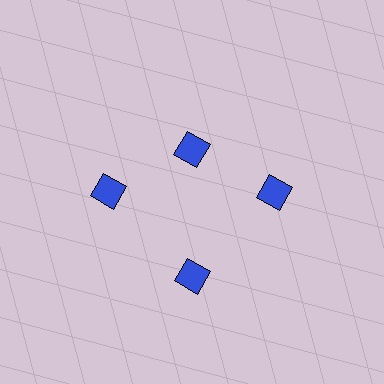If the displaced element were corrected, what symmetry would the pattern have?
It would have 4-fold rotational symmetry — the pattern would map onto itself every 90 degrees.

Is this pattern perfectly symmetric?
No. The 4 blue diamonds are arranged in a ring, but one element near the 12 o'clock position is pulled inward toward the center, breaking the 4-fold rotational symmetry.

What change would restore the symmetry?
The symmetry would be restored by moving it outward, back onto the ring so that all 4 diamonds sit at equal angles and equal distance from the center.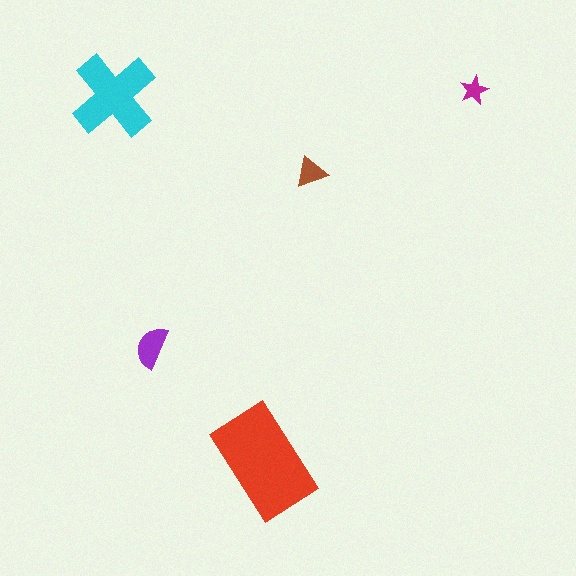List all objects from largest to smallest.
The red rectangle, the cyan cross, the purple semicircle, the brown triangle, the magenta star.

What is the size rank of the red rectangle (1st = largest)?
1st.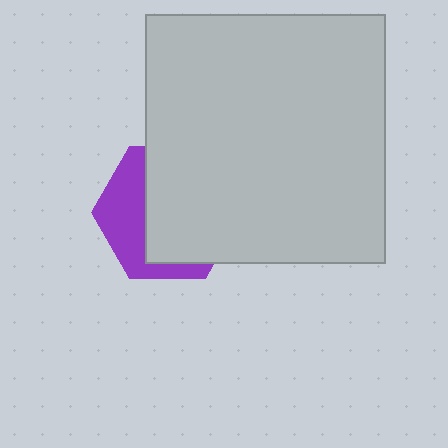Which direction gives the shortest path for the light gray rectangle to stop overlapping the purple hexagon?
Moving right gives the shortest separation.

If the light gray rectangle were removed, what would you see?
You would see the complete purple hexagon.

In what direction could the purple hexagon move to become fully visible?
The purple hexagon could move left. That would shift it out from behind the light gray rectangle entirely.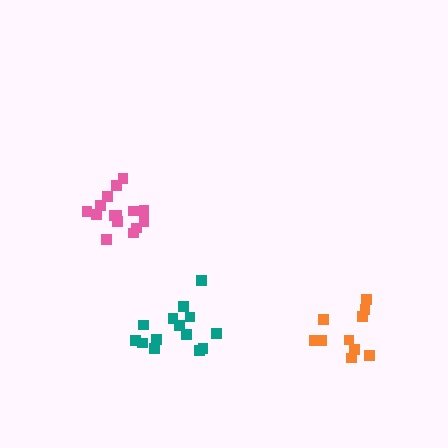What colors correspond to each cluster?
The clusters are colored: pink, teal, orange.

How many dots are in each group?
Group 1: 15 dots, Group 2: 14 dots, Group 3: 10 dots (39 total).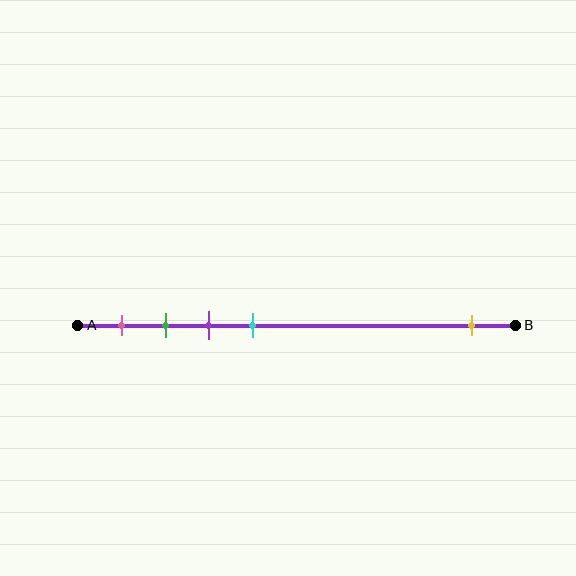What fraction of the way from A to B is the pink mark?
The pink mark is approximately 10% (0.1) of the way from A to B.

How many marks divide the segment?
There are 5 marks dividing the segment.